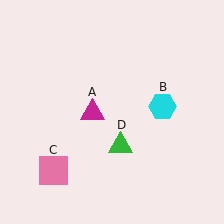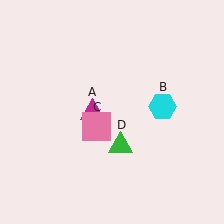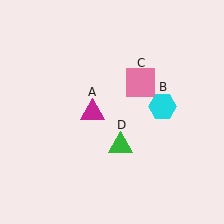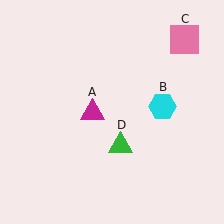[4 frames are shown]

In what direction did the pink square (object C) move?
The pink square (object C) moved up and to the right.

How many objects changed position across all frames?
1 object changed position: pink square (object C).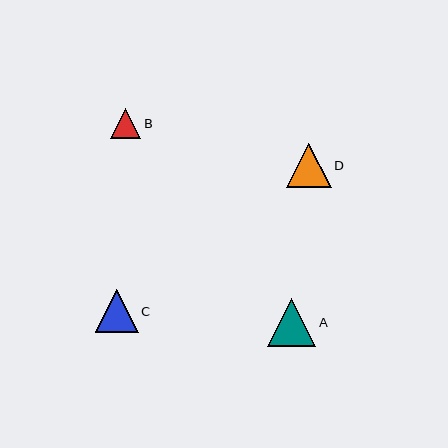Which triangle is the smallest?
Triangle B is the smallest with a size of approximately 30 pixels.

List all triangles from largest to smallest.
From largest to smallest: A, D, C, B.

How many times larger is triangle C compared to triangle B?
Triangle C is approximately 1.4 times the size of triangle B.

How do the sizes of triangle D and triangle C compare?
Triangle D and triangle C are approximately the same size.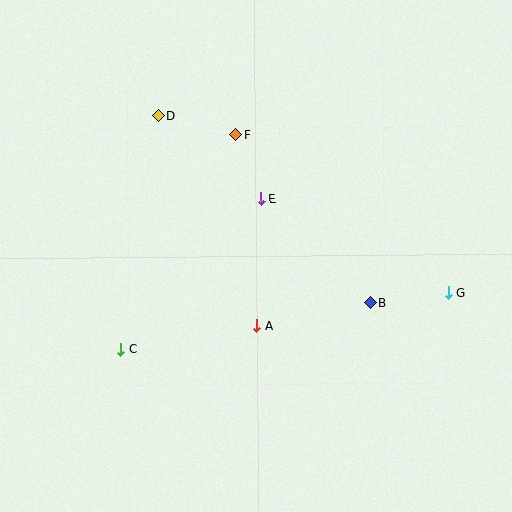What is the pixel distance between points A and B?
The distance between A and B is 117 pixels.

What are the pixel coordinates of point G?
Point G is at (448, 293).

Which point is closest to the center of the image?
Point E at (261, 199) is closest to the center.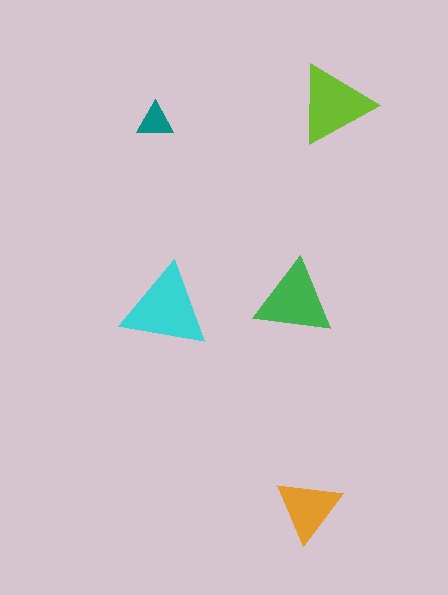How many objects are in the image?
There are 5 objects in the image.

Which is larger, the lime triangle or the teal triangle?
The lime one.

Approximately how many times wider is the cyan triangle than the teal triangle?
About 2.5 times wider.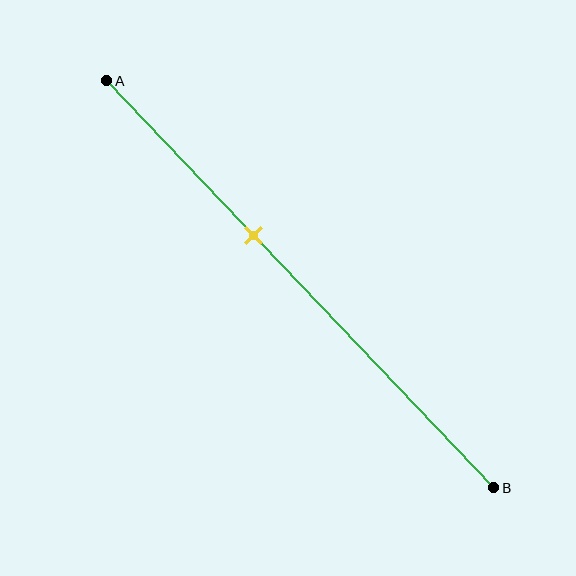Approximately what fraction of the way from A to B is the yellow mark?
The yellow mark is approximately 40% of the way from A to B.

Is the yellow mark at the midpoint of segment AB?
No, the mark is at about 40% from A, not at the 50% midpoint.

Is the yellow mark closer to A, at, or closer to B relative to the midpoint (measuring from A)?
The yellow mark is closer to point A than the midpoint of segment AB.